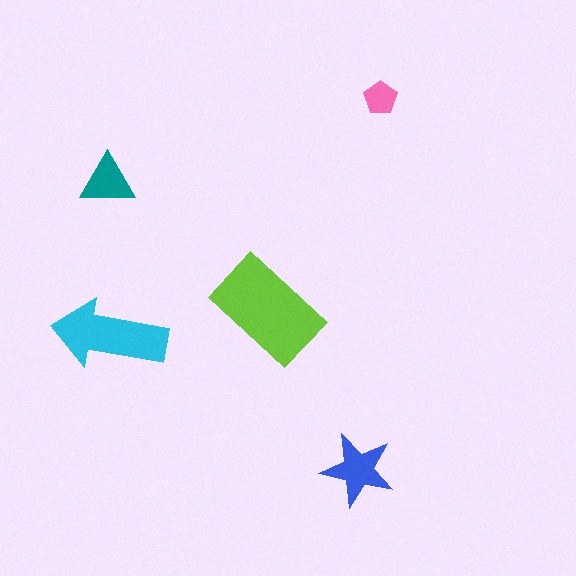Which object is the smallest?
The pink pentagon.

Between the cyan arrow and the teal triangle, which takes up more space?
The cyan arrow.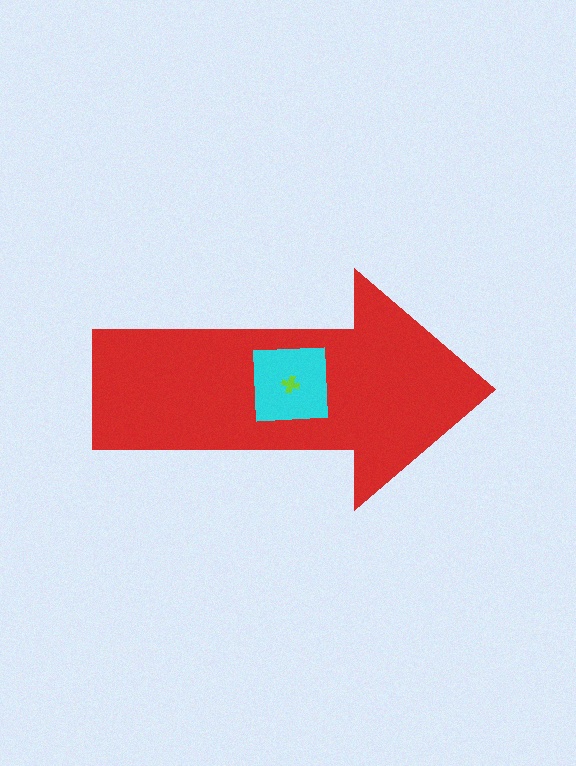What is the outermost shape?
The red arrow.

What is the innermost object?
The lime cross.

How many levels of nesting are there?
3.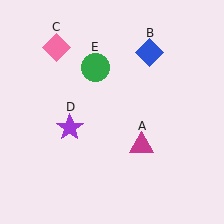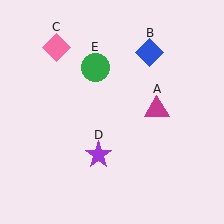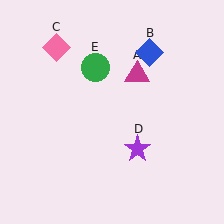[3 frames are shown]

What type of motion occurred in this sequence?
The magenta triangle (object A), purple star (object D) rotated counterclockwise around the center of the scene.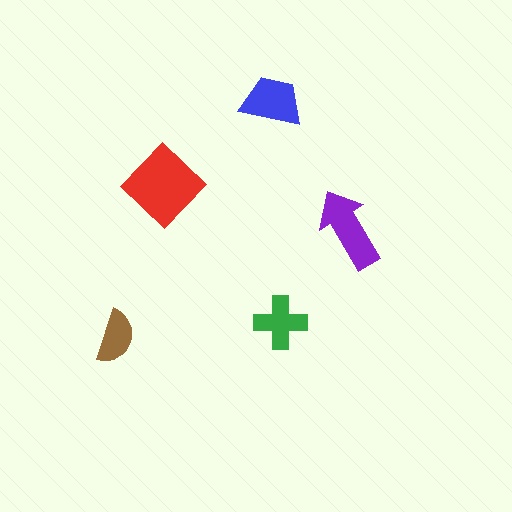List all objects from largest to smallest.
The red diamond, the purple arrow, the blue trapezoid, the green cross, the brown semicircle.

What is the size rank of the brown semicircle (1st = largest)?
5th.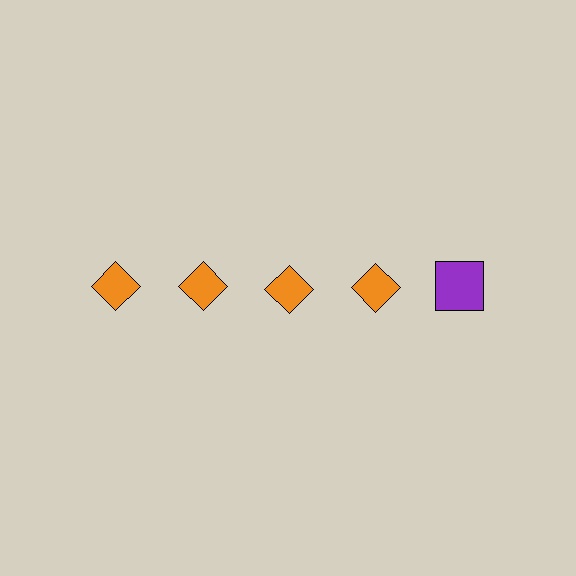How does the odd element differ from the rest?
It differs in both color (purple instead of orange) and shape (square instead of diamond).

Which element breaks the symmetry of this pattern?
The purple square in the top row, rightmost column breaks the symmetry. All other shapes are orange diamonds.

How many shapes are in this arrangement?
There are 5 shapes arranged in a grid pattern.